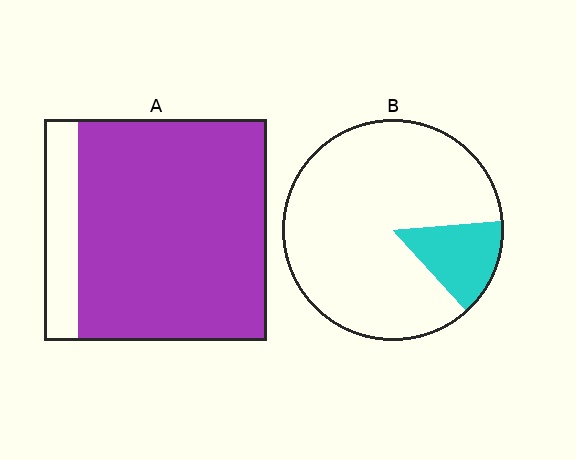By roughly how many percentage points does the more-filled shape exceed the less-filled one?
By roughly 70 percentage points (A over B).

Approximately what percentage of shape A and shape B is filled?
A is approximately 85% and B is approximately 15%.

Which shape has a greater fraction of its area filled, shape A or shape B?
Shape A.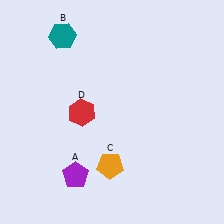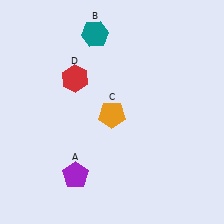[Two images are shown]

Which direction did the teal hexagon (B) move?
The teal hexagon (B) moved right.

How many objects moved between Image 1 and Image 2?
3 objects moved between the two images.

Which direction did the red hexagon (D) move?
The red hexagon (D) moved up.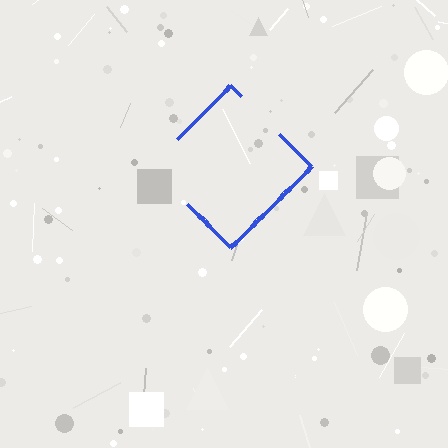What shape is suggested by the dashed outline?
The dashed outline suggests a diamond.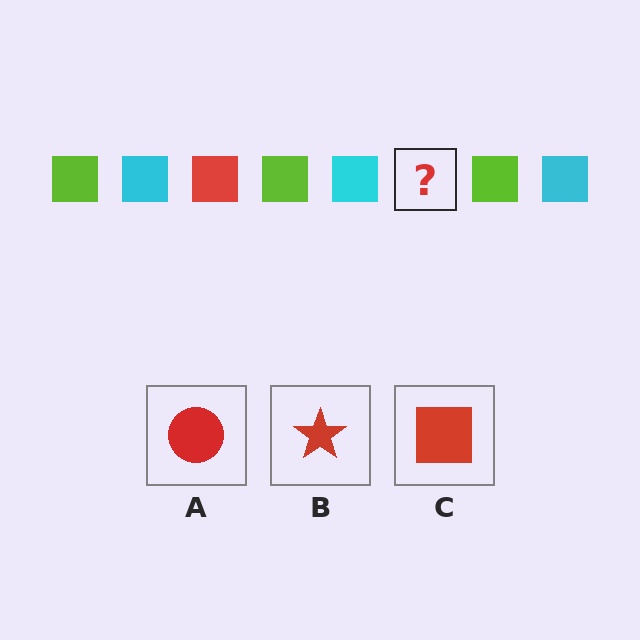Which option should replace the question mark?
Option C.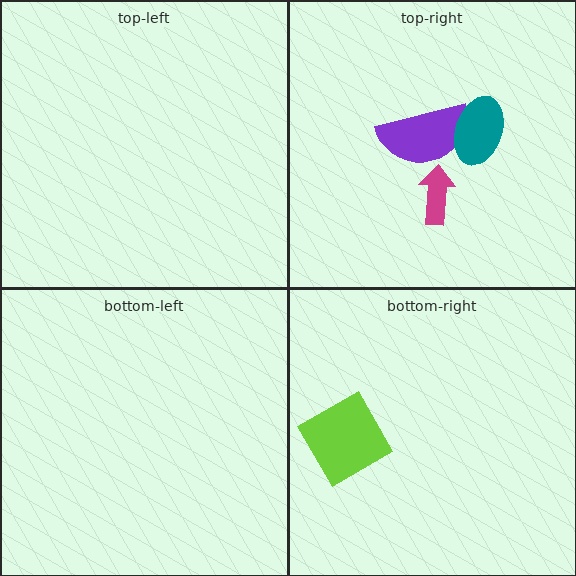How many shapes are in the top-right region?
3.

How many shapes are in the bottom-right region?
1.